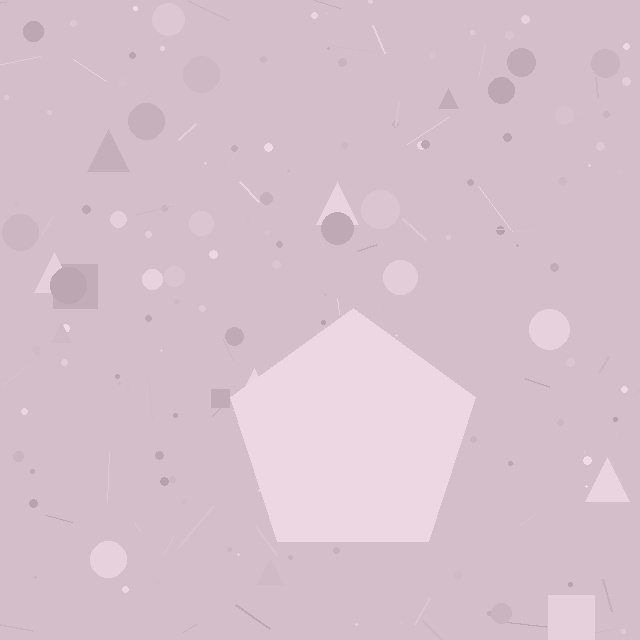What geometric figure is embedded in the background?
A pentagon is embedded in the background.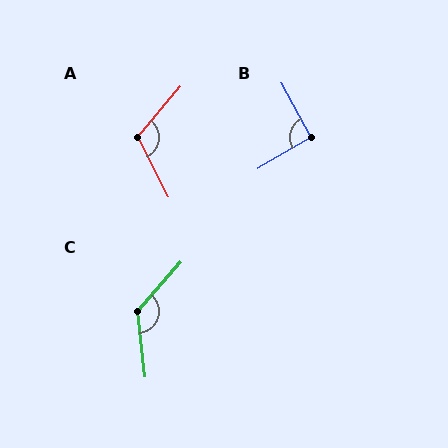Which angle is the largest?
C, at approximately 133 degrees.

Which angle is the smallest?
B, at approximately 92 degrees.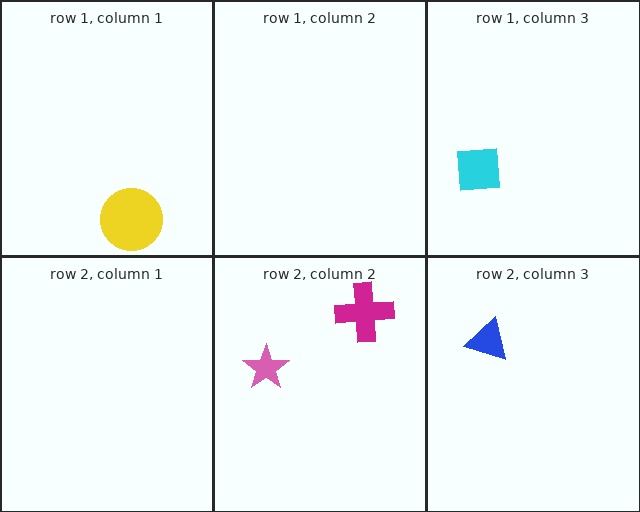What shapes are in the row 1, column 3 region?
The cyan square.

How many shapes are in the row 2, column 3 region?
1.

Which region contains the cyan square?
The row 1, column 3 region.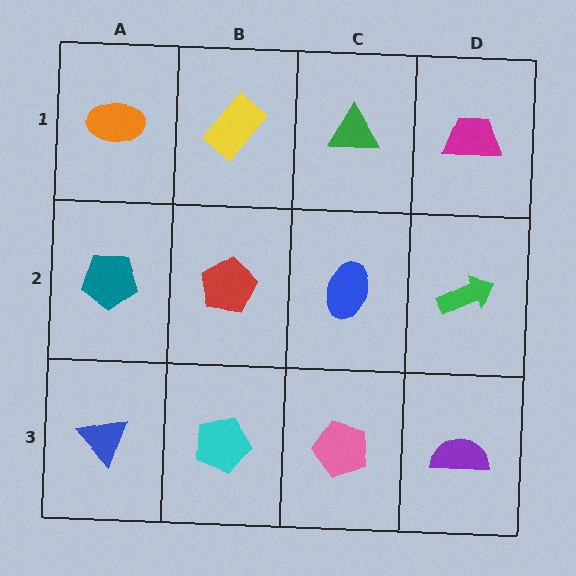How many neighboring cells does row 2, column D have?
3.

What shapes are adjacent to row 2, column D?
A magenta trapezoid (row 1, column D), a purple semicircle (row 3, column D), a blue ellipse (row 2, column C).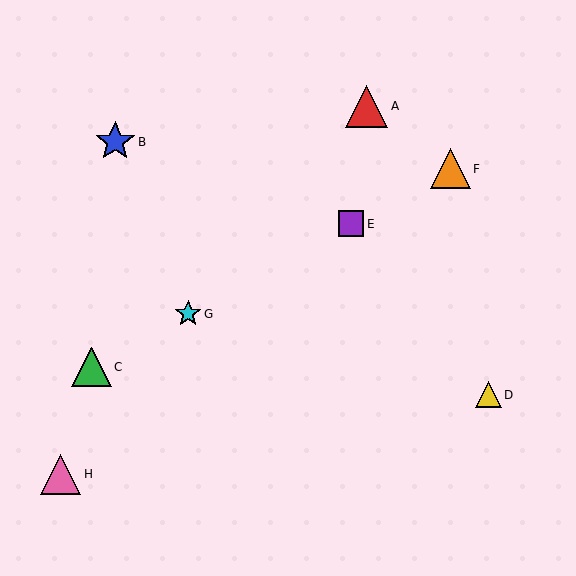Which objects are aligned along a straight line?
Objects C, E, F, G are aligned along a straight line.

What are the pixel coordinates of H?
Object H is at (60, 474).